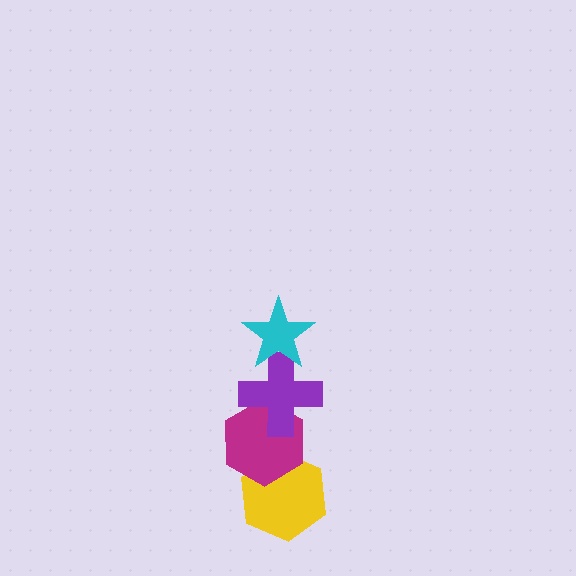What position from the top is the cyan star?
The cyan star is 1st from the top.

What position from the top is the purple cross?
The purple cross is 2nd from the top.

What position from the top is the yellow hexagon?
The yellow hexagon is 4th from the top.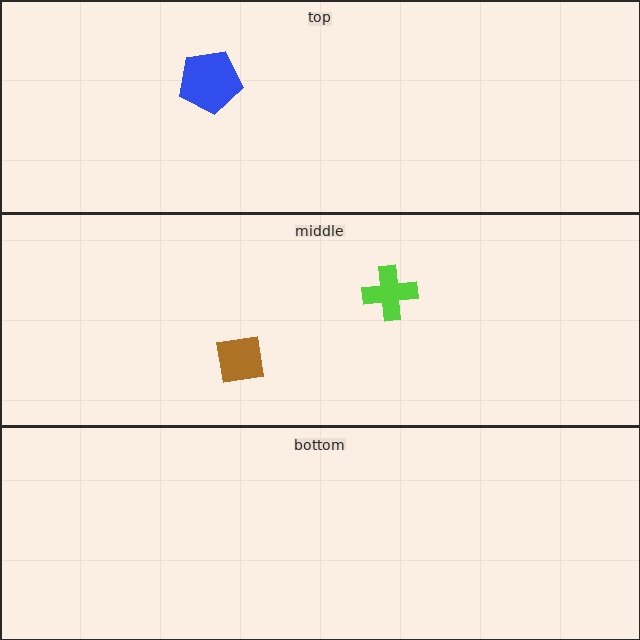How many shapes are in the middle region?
2.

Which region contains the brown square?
The middle region.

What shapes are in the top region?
The blue pentagon.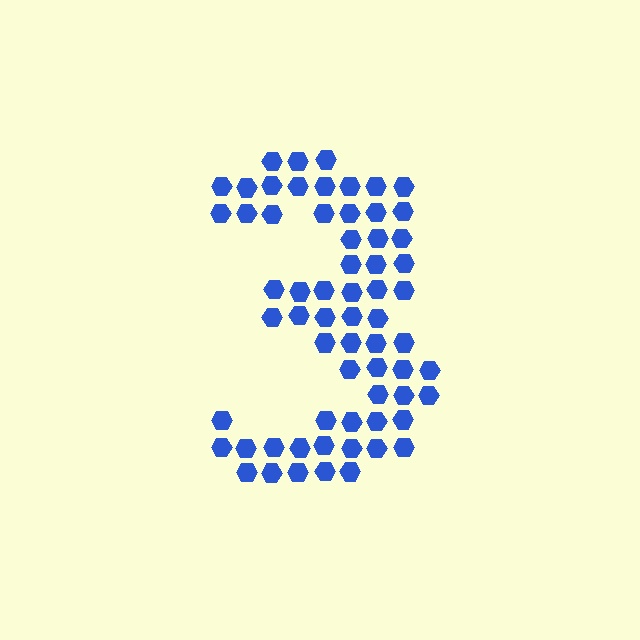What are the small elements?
The small elements are hexagons.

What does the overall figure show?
The overall figure shows the digit 3.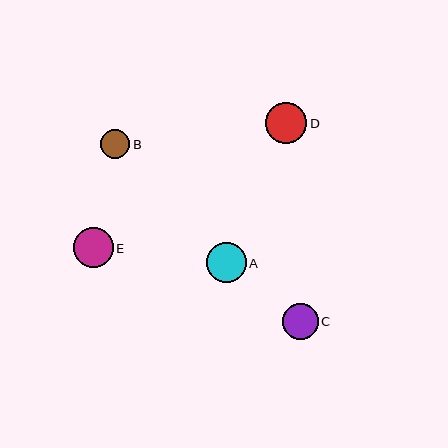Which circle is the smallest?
Circle B is the smallest with a size of approximately 29 pixels.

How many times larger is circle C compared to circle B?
Circle C is approximately 1.2 times the size of circle B.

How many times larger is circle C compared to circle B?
Circle C is approximately 1.2 times the size of circle B.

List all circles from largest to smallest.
From largest to smallest: D, E, A, C, B.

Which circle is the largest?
Circle D is the largest with a size of approximately 41 pixels.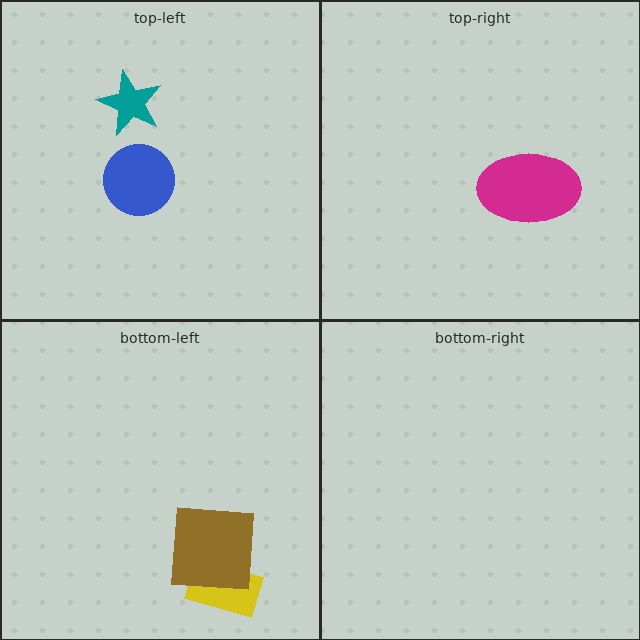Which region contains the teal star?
The top-left region.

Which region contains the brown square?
The bottom-left region.